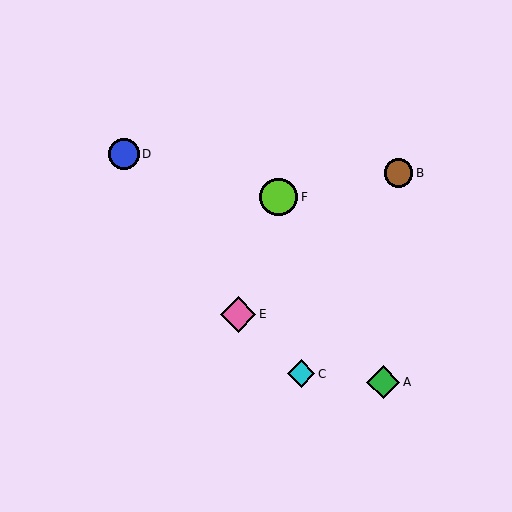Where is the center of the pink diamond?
The center of the pink diamond is at (238, 314).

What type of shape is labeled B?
Shape B is a brown circle.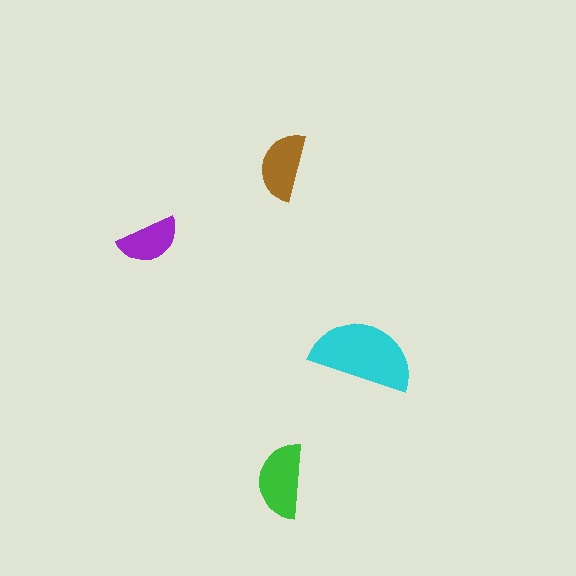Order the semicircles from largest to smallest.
the cyan one, the green one, the brown one, the purple one.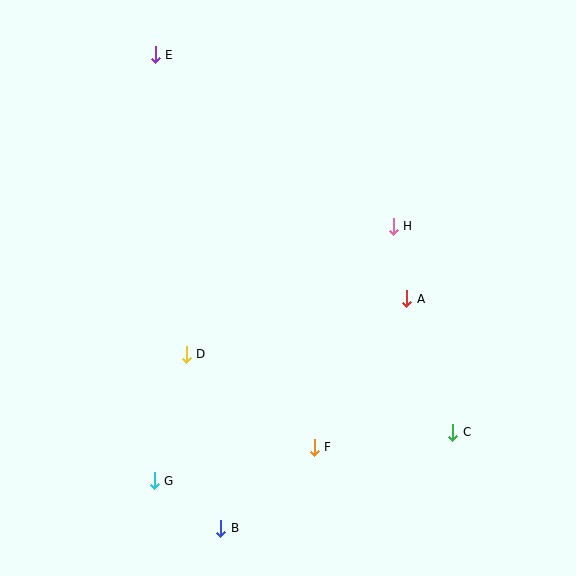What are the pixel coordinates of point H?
Point H is at (393, 226).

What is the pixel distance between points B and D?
The distance between B and D is 177 pixels.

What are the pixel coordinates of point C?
Point C is at (453, 432).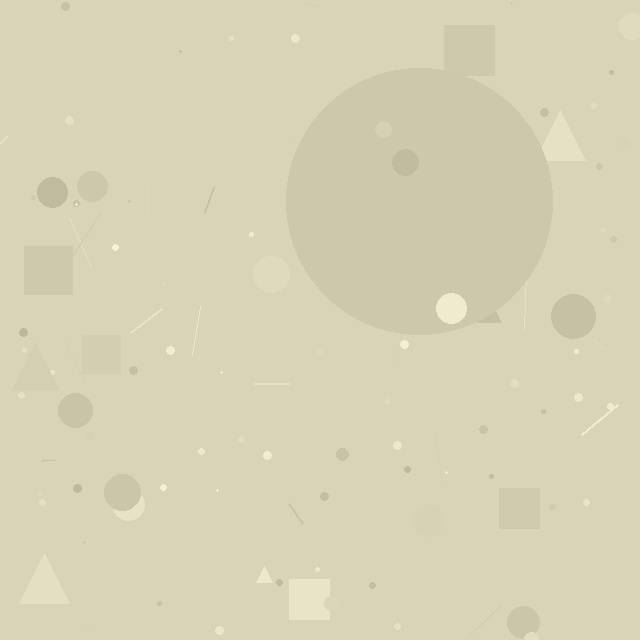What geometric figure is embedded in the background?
A circle is embedded in the background.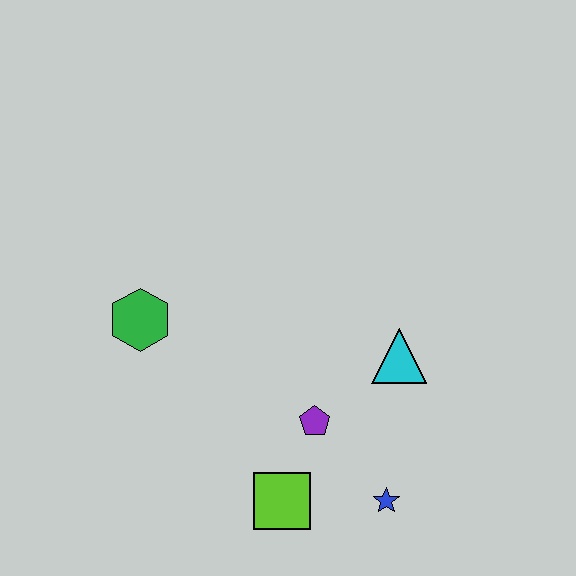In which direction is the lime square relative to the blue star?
The lime square is to the left of the blue star.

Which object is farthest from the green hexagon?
The blue star is farthest from the green hexagon.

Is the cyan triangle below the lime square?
No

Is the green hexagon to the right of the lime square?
No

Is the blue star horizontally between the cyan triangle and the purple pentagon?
Yes